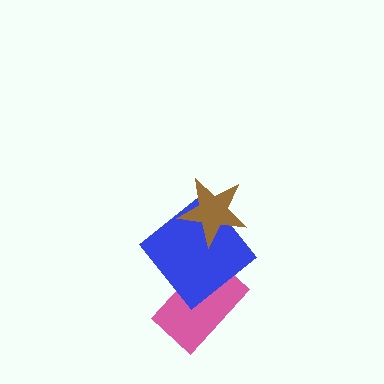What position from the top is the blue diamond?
The blue diamond is 2nd from the top.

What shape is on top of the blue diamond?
The brown star is on top of the blue diamond.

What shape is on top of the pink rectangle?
The blue diamond is on top of the pink rectangle.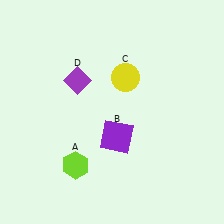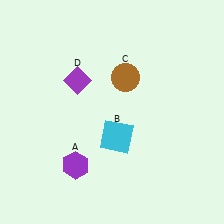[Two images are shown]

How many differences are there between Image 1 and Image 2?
There are 3 differences between the two images.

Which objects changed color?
A changed from lime to purple. B changed from purple to cyan. C changed from yellow to brown.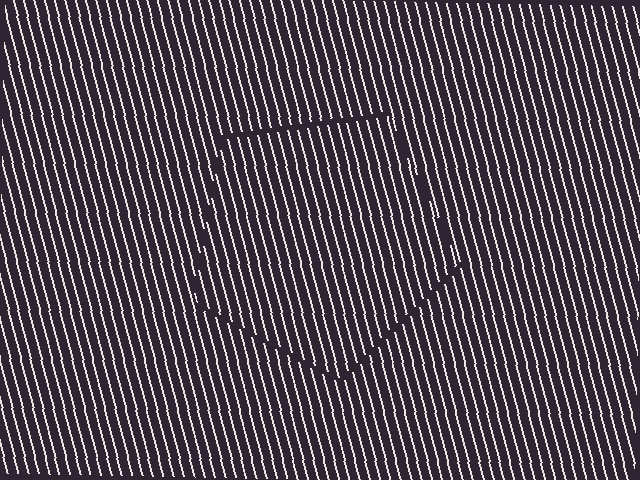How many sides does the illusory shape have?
5 sides — the line-ends trace a pentagon.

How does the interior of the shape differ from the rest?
The interior of the shape contains the same grating, shifted by half a period — the contour is defined by the phase discontinuity where line-ends from the inner and outer gratings abut.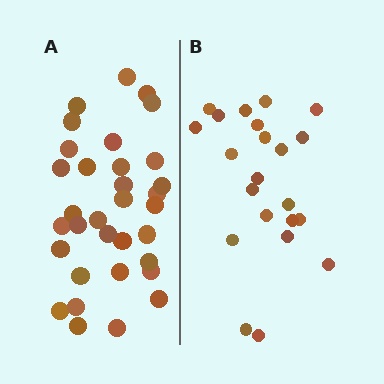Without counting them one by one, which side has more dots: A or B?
Region A (the left region) has more dots.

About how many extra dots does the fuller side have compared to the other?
Region A has roughly 12 or so more dots than region B.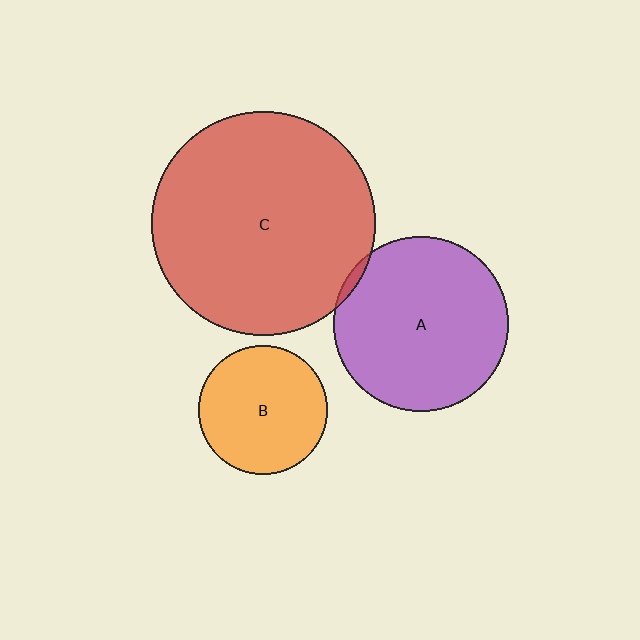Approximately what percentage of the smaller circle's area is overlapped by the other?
Approximately 5%.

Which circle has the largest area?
Circle C (red).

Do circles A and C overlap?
Yes.